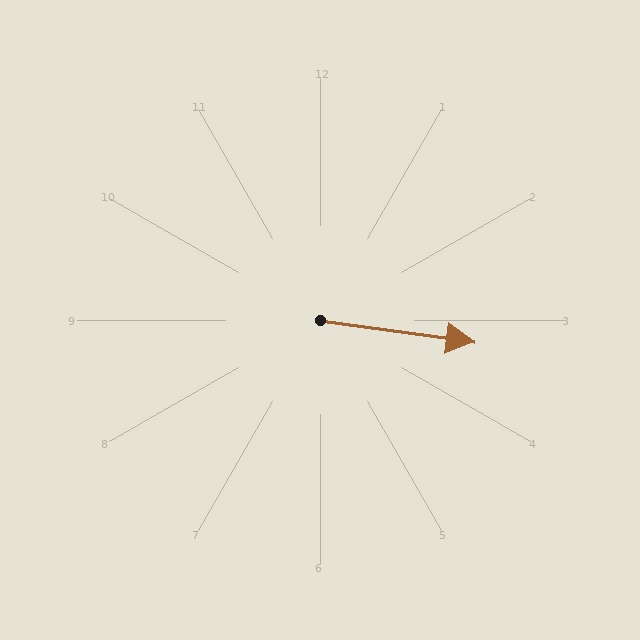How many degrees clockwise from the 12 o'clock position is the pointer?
Approximately 98 degrees.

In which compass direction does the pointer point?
East.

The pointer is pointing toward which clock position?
Roughly 3 o'clock.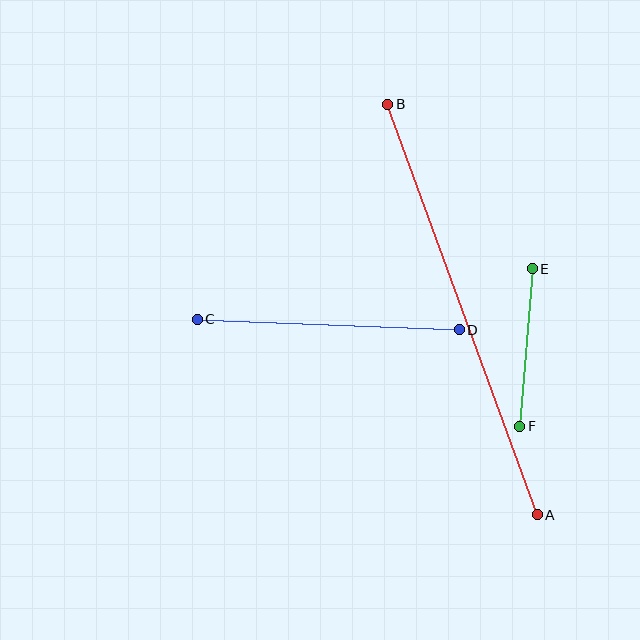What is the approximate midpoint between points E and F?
The midpoint is at approximately (526, 348) pixels.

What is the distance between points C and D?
The distance is approximately 262 pixels.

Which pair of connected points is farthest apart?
Points A and B are farthest apart.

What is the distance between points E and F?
The distance is approximately 158 pixels.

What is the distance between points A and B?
The distance is approximately 437 pixels.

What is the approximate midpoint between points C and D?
The midpoint is at approximately (328, 324) pixels.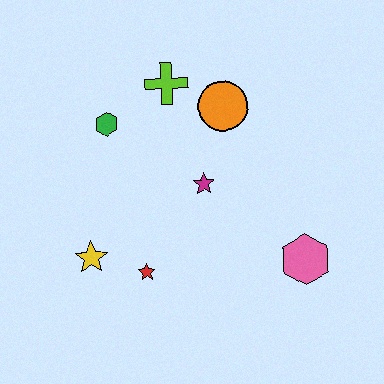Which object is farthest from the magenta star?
The yellow star is farthest from the magenta star.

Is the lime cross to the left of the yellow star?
No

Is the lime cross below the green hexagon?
No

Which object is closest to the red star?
The yellow star is closest to the red star.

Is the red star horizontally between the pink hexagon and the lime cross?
No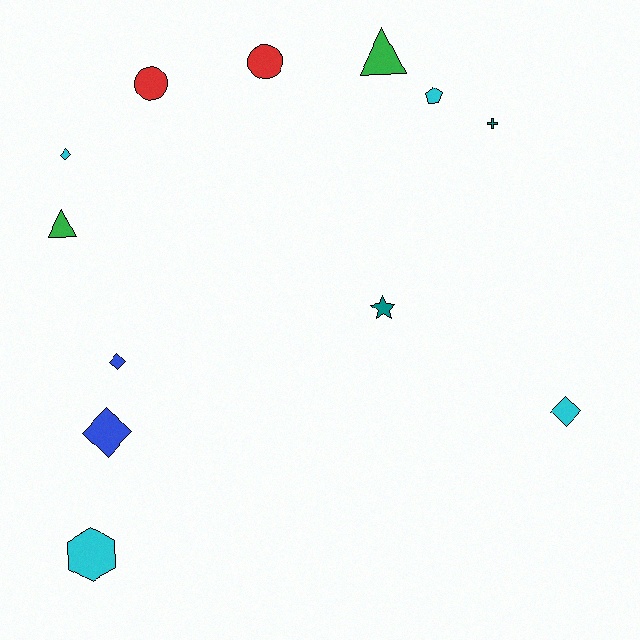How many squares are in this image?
There are no squares.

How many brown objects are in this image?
There are no brown objects.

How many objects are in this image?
There are 12 objects.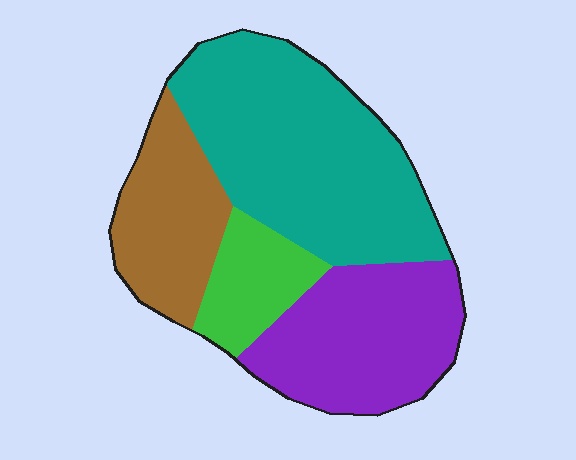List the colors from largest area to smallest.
From largest to smallest: teal, purple, brown, green.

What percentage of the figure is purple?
Purple covers around 25% of the figure.